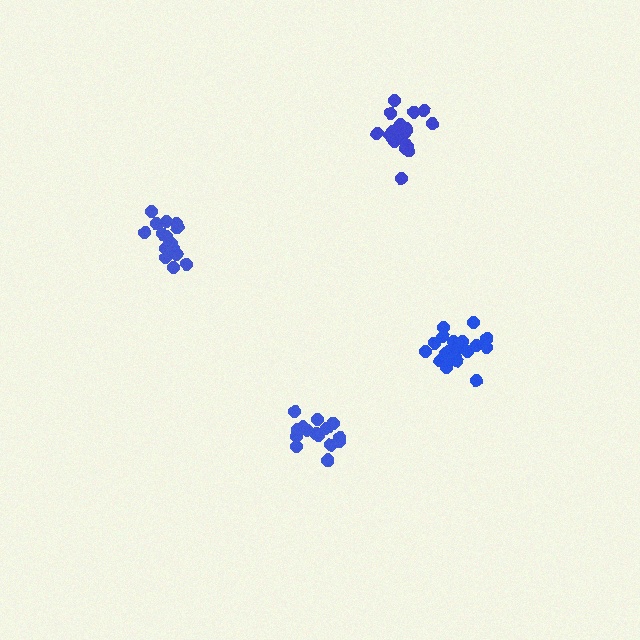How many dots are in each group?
Group 1: 16 dots, Group 2: 21 dots, Group 3: 21 dots, Group 4: 16 dots (74 total).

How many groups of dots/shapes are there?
There are 4 groups.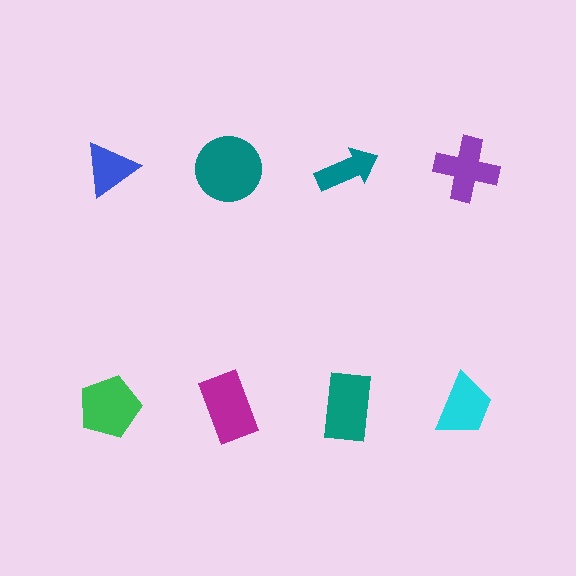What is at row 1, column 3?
A teal arrow.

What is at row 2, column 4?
A cyan trapezoid.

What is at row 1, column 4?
A purple cross.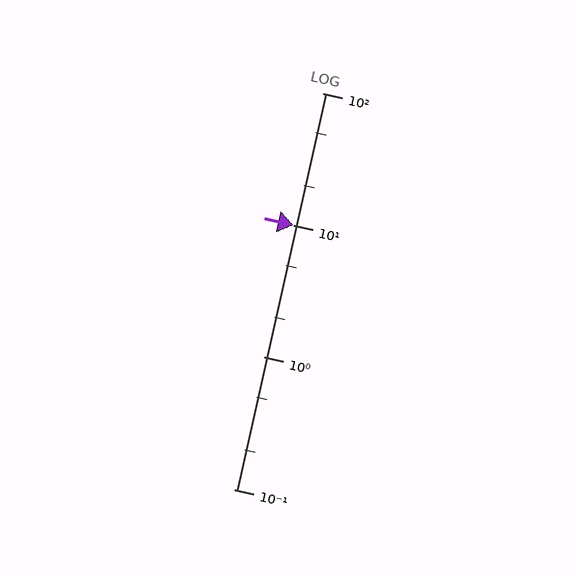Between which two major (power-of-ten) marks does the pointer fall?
The pointer is between 1 and 10.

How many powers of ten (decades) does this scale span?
The scale spans 3 decades, from 0.1 to 100.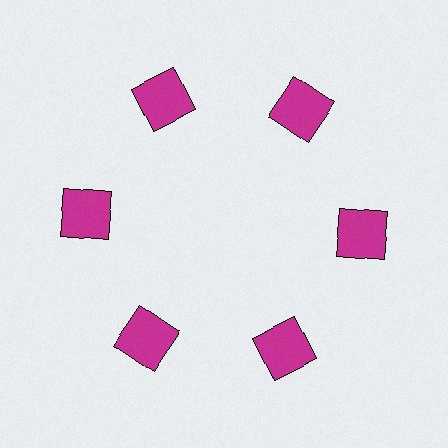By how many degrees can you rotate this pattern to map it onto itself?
The pattern maps onto itself every 60 degrees of rotation.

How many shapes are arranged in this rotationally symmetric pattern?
There are 6 shapes, arranged in 6 groups of 1.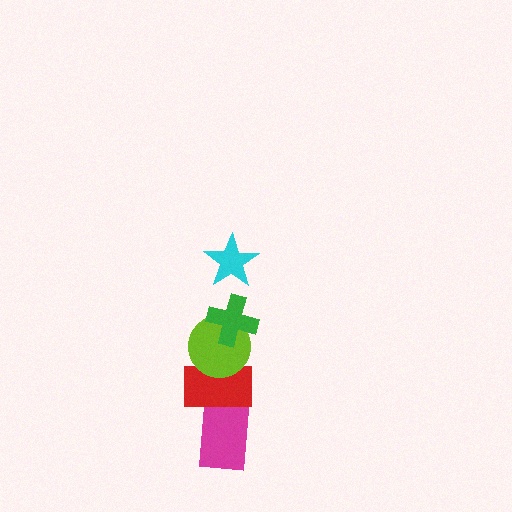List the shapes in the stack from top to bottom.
From top to bottom: the cyan star, the green cross, the lime circle, the red rectangle, the magenta rectangle.